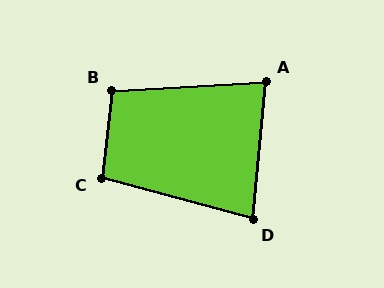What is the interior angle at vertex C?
Approximately 99 degrees (obtuse).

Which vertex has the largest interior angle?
B, at approximately 100 degrees.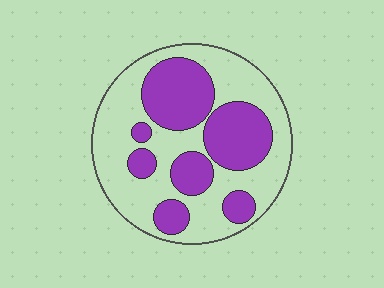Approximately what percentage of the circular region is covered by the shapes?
Approximately 40%.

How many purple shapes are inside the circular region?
7.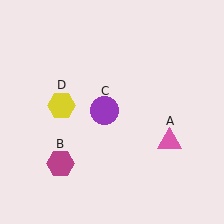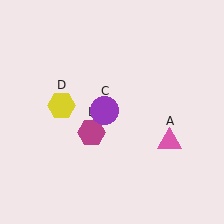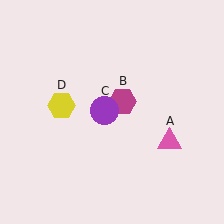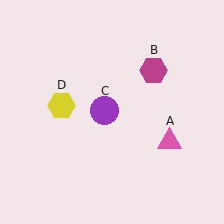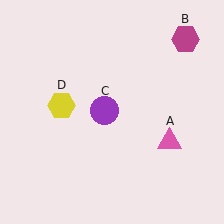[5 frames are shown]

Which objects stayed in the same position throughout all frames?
Pink triangle (object A) and purple circle (object C) and yellow hexagon (object D) remained stationary.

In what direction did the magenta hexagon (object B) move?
The magenta hexagon (object B) moved up and to the right.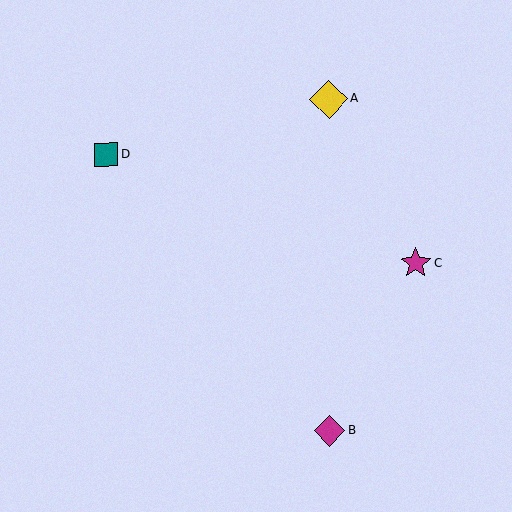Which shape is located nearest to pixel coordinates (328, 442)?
The magenta diamond (labeled B) at (329, 431) is nearest to that location.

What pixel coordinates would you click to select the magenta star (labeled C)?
Click at (416, 263) to select the magenta star C.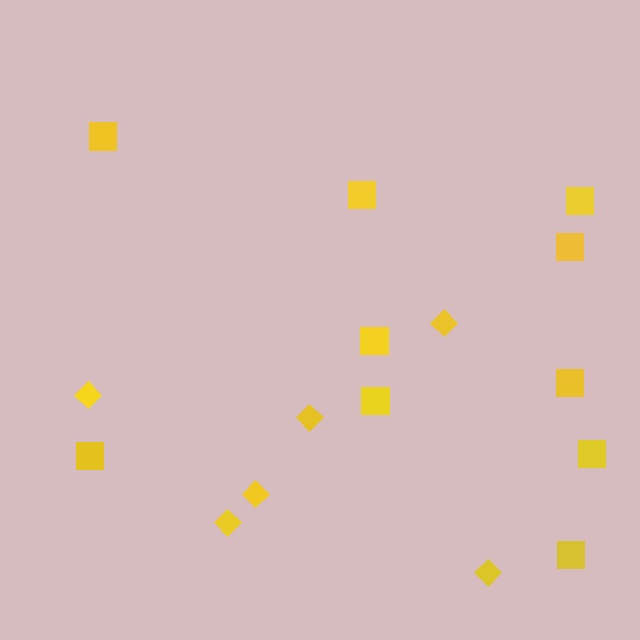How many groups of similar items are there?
There are 2 groups: one group of diamonds (6) and one group of squares (10).